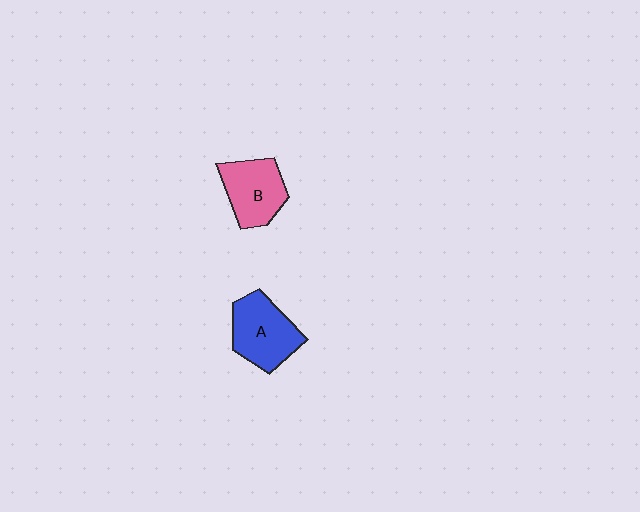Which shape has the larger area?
Shape A (blue).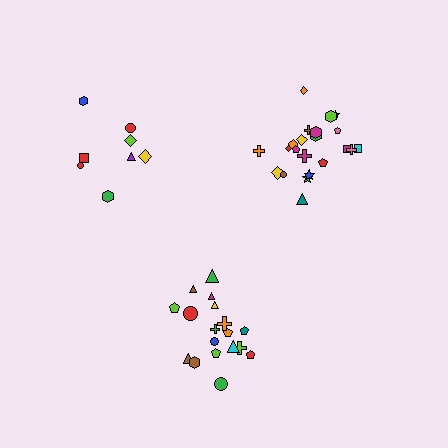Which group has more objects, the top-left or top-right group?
The top-right group.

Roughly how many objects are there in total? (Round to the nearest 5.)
Roughly 50 objects in total.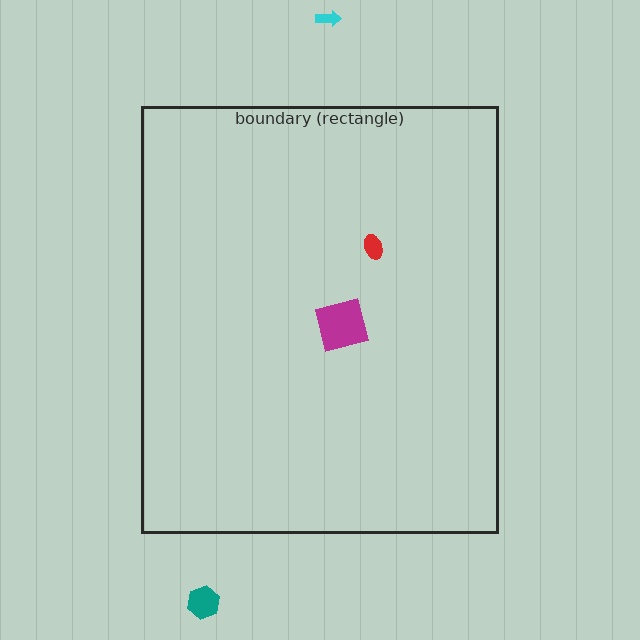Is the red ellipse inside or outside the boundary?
Inside.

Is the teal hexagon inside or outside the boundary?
Outside.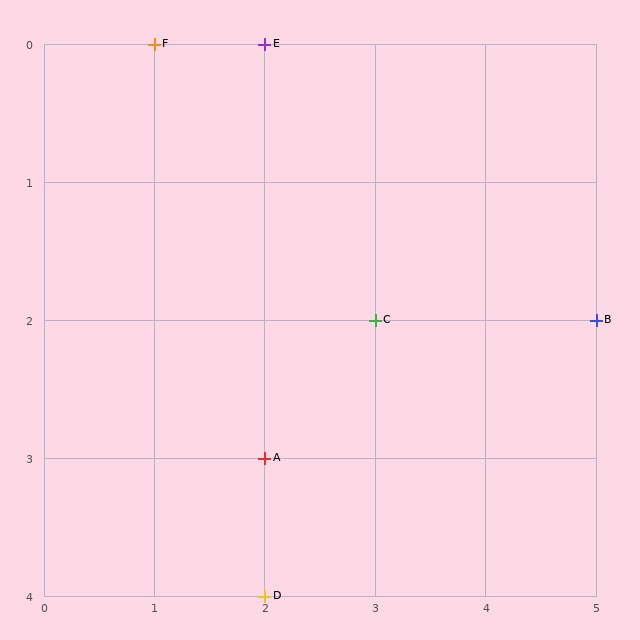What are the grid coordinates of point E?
Point E is at grid coordinates (2, 0).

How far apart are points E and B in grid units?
Points E and B are 3 columns and 2 rows apart (about 3.6 grid units diagonally).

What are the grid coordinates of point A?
Point A is at grid coordinates (2, 3).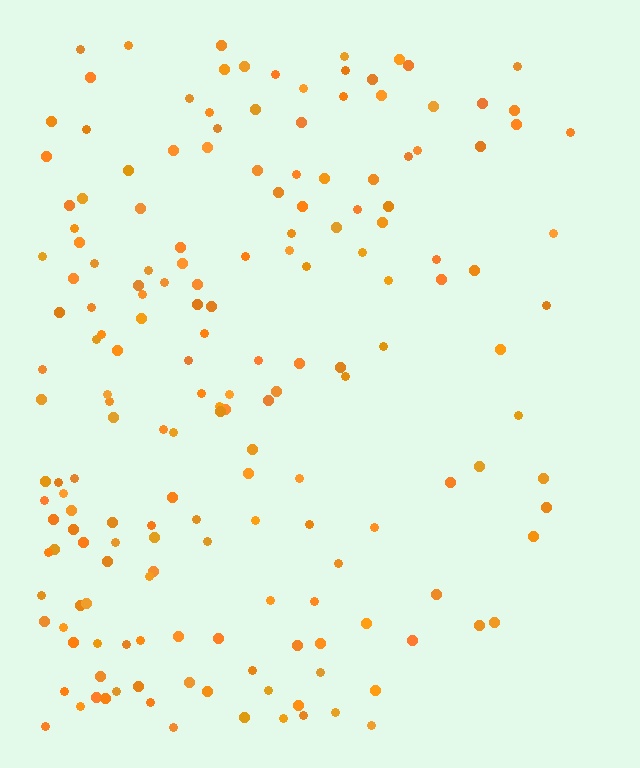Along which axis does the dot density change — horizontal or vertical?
Horizontal.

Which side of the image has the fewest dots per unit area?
The right.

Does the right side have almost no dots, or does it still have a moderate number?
Still a moderate number, just noticeably fewer than the left.